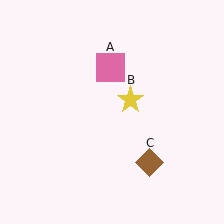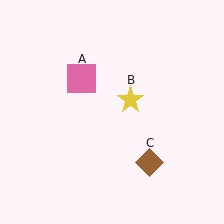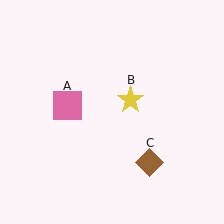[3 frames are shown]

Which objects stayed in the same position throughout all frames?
Yellow star (object B) and brown diamond (object C) remained stationary.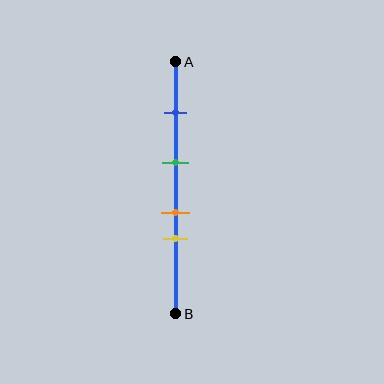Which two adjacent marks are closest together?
The orange and yellow marks are the closest adjacent pair.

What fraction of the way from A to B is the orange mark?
The orange mark is approximately 60% (0.6) of the way from A to B.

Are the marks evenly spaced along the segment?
No, the marks are not evenly spaced.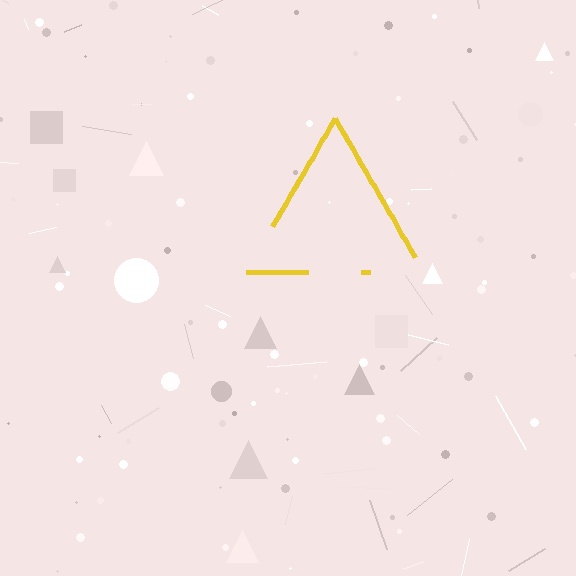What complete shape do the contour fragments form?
The contour fragments form a triangle.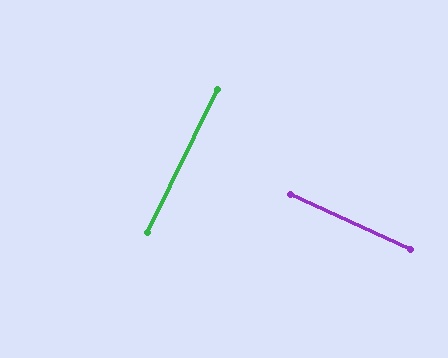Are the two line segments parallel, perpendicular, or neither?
Perpendicular — they meet at approximately 88°.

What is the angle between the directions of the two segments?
Approximately 88 degrees.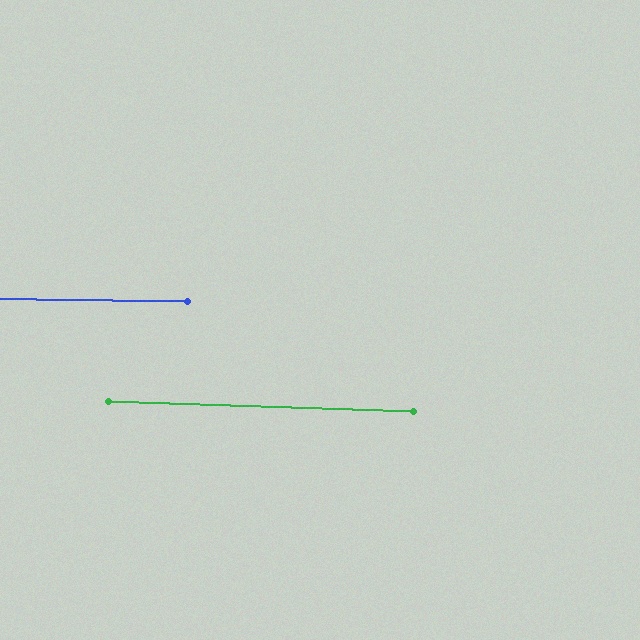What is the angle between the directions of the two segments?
Approximately 1 degree.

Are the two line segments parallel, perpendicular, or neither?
Parallel — their directions differ by only 1.0°.